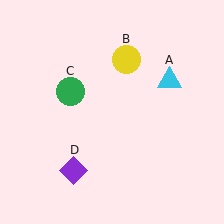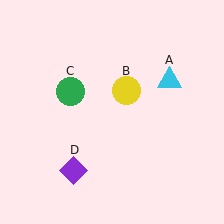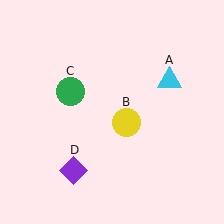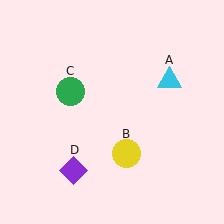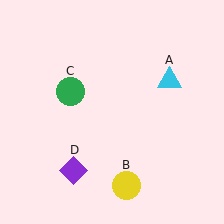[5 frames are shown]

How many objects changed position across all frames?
1 object changed position: yellow circle (object B).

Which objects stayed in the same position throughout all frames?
Cyan triangle (object A) and green circle (object C) and purple diamond (object D) remained stationary.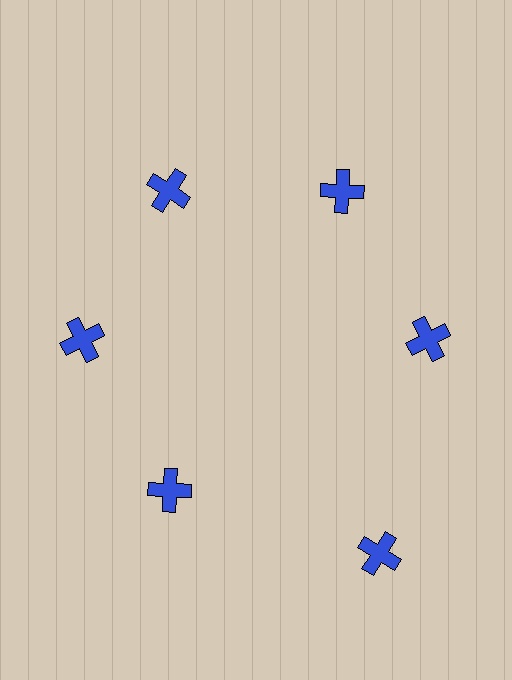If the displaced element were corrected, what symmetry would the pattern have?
It would have 6-fold rotational symmetry — the pattern would map onto itself every 60 degrees.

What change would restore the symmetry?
The symmetry would be restored by moving it inward, back onto the ring so that all 6 crosses sit at equal angles and equal distance from the center.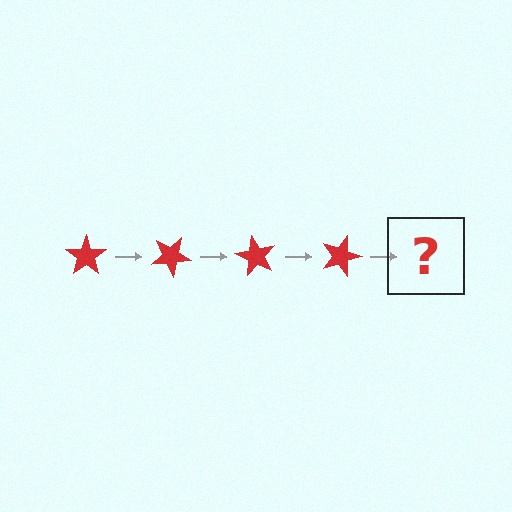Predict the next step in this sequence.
The next step is a red star rotated 120 degrees.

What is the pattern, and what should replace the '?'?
The pattern is that the star rotates 30 degrees each step. The '?' should be a red star rotated 120 degrees.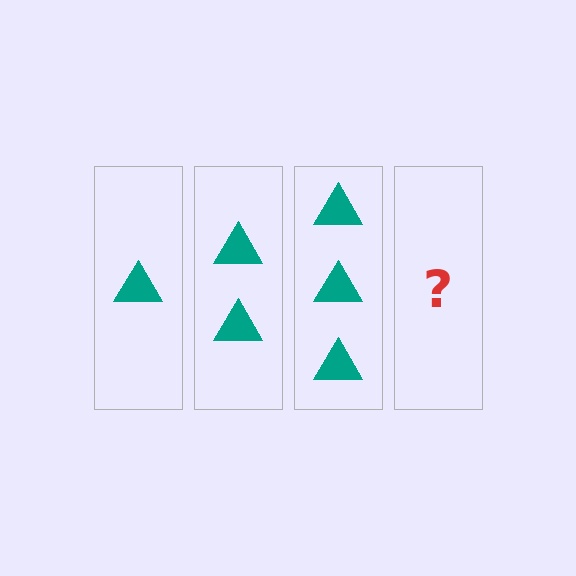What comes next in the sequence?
The next element should be 4 triangles.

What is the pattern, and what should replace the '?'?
The pattern is that each step adds one more triangle. The '?' should be 4 triangles.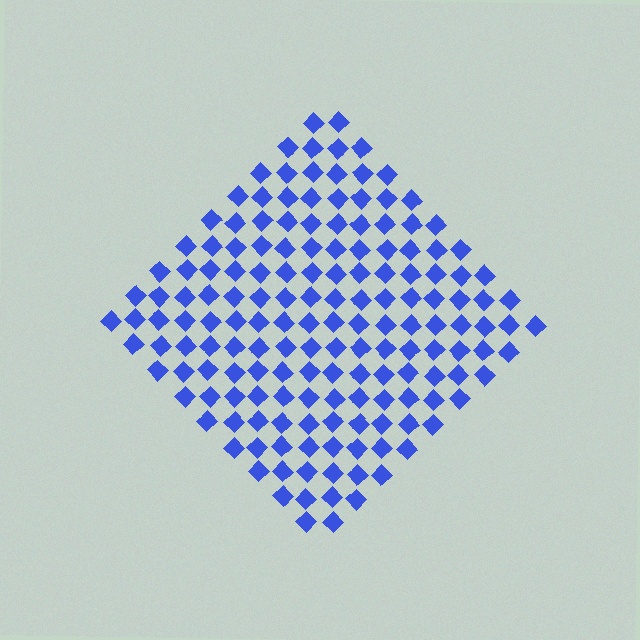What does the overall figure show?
The overall figure shows a diamond.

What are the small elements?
The small elements are diamonds.